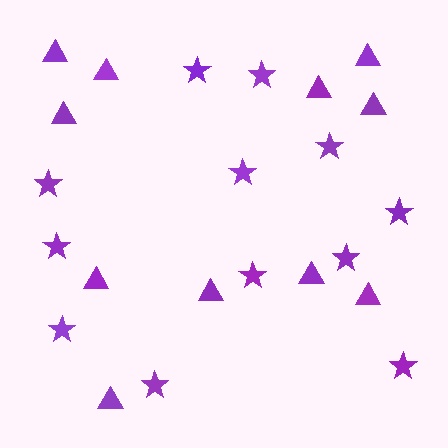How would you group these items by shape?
There are 2 groups: one group of triangles (11) and one group of stars (12).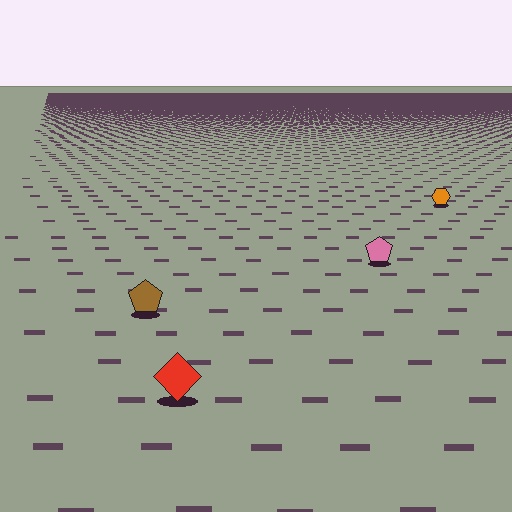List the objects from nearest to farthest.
From nearest to farthest: the red diamond, the brown pentagon, the pink pentagon, the orange hexagon.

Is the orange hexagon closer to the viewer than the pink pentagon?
No. The pink pentagon is closer — you can tell from the texture gradient: the ground texture is coarser near it.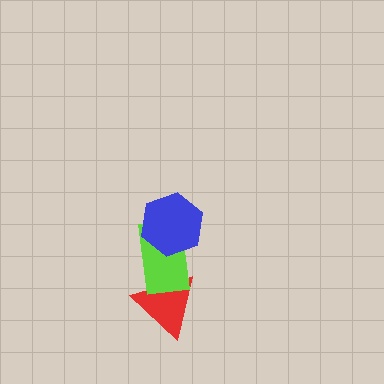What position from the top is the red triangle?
The red triangle is 3rd from the top.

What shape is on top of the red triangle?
The lime rectangle is on top of the red triangle.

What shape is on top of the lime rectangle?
The blue hexagon is on top of the lime rectangle.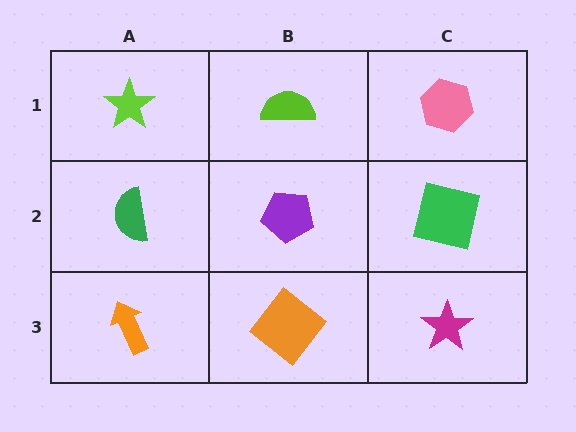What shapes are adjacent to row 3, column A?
A green semicircle (row 2, column A), an orange diamond (row 3, column B).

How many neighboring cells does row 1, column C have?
2.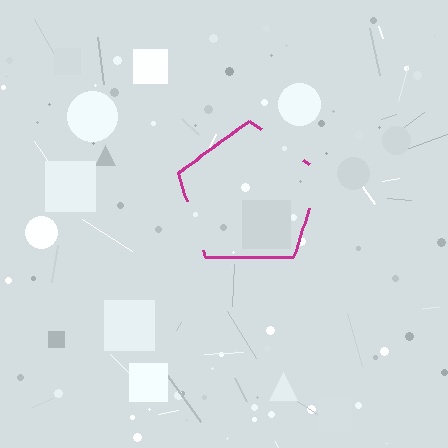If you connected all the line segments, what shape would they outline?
They would outline a pentagon.